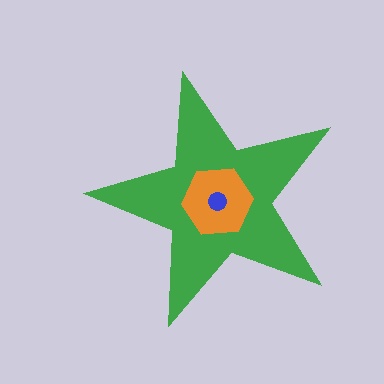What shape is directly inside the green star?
The orange hexagon.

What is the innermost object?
The blue circle.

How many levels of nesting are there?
3.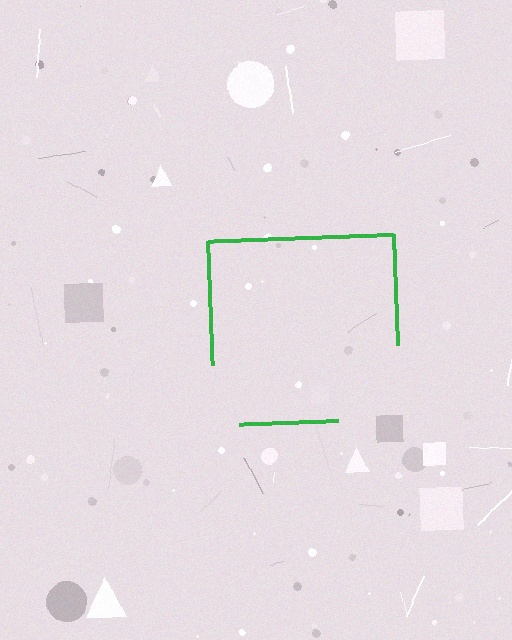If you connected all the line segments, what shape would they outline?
They would outline a square.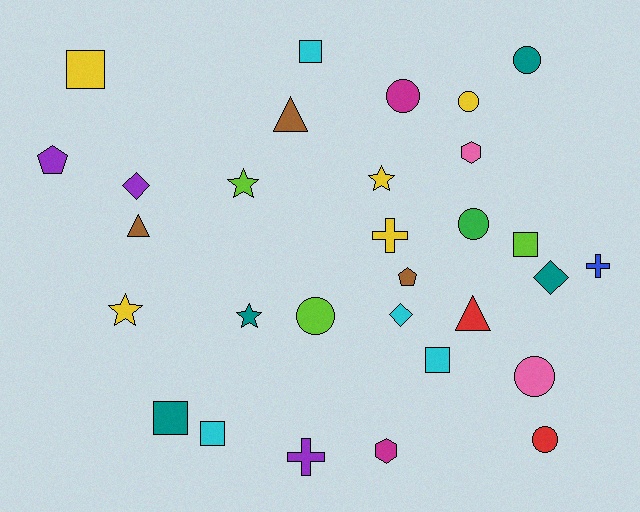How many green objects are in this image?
There is 1 green object.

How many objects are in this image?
There are 30 objects.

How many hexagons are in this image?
There are 2 hexagons.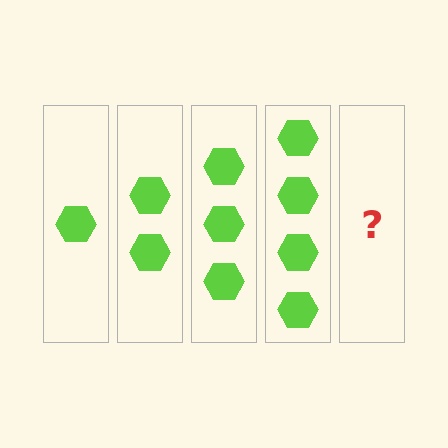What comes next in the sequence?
The next element should be 5 hexagons.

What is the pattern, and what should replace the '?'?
The pattern is that each step adds one more hexagon. The '?' should be 5 hexagons.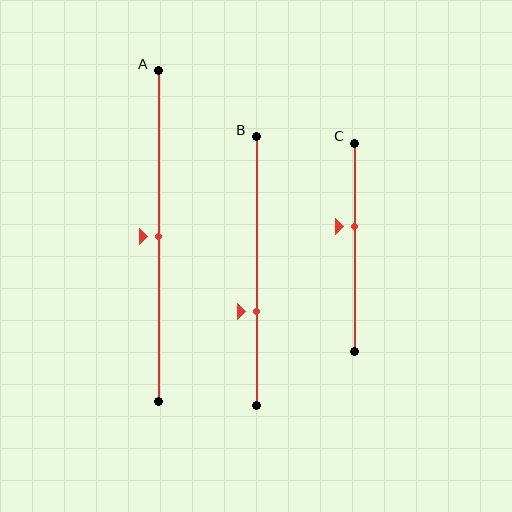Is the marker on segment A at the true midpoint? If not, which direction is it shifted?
Yes, the marker on segment A is at the true midpoint.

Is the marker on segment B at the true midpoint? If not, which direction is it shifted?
No, the marker on segment B is shifted downward by about 15% of the segment length.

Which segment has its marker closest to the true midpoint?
Segment A has its marker closest to the true midpoint.